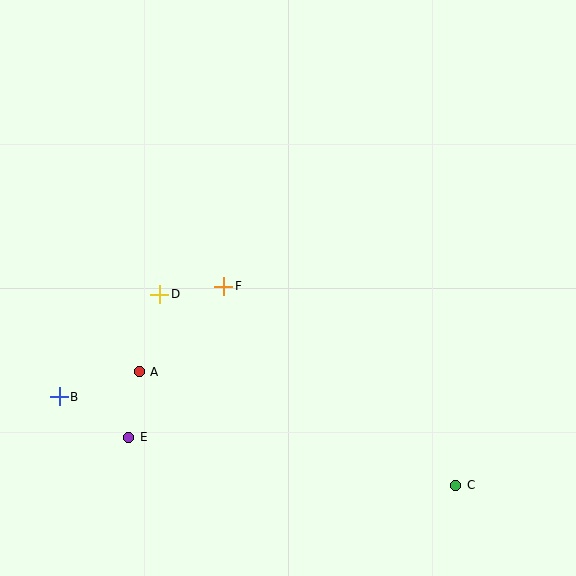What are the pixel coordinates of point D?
Point D is at (160, 294).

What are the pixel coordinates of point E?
Point E is at (129, 437).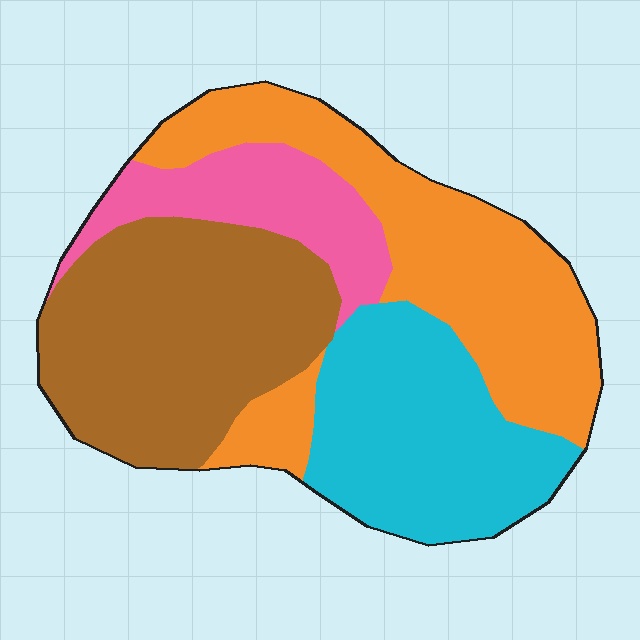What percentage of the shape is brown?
Brown covers about 30% of the shape.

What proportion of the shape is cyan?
Cyan covers 24% of the shape.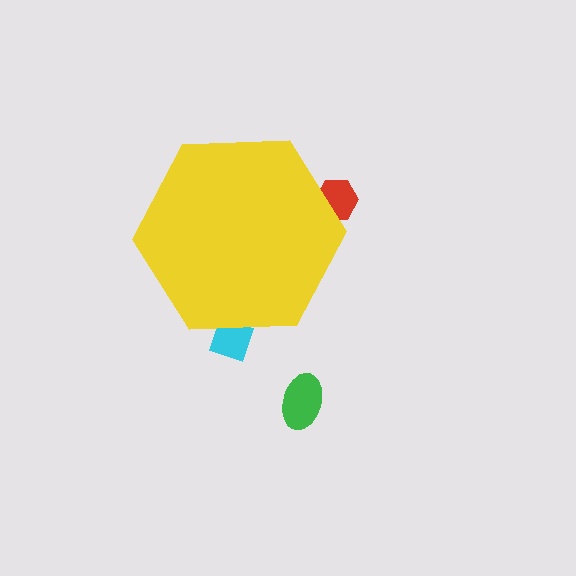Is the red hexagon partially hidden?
Yes, the red hexagon is partially hidden behind the yellow hexagon.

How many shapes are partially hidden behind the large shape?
2 shapes are partially hidden.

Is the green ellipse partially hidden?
No, the green ellipse is fully visible.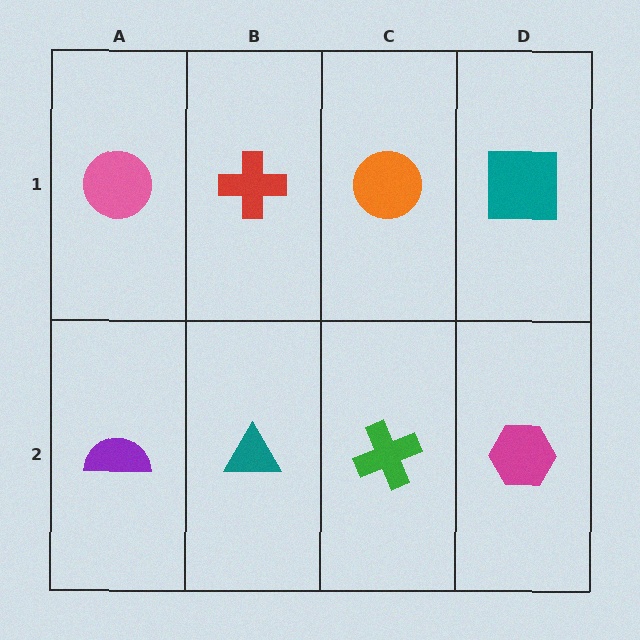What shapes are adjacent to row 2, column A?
A pink circle (row 1, column A), a teal triangle (row 2, column B).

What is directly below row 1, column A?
A purple semicircle.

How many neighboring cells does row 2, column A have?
2.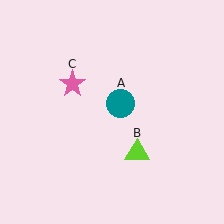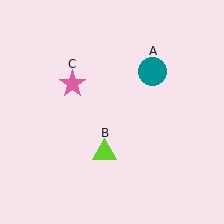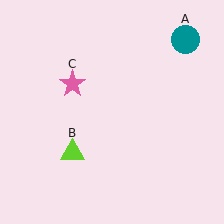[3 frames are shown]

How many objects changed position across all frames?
2 objects changed position: teal circle (object A), lime triangle (object B).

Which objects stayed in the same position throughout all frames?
Pink star (object C) remained stationary.